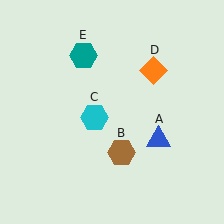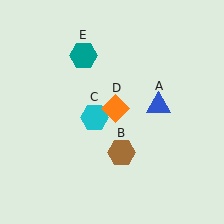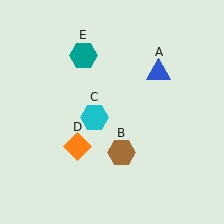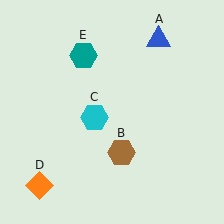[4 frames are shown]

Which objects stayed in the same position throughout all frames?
Brown hexagon (object B) and cyan hexagon (object C) and teal hexagon (object E) remained stationary.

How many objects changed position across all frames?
2 objects changed position: blue triangle (object A), orange diamond (object D).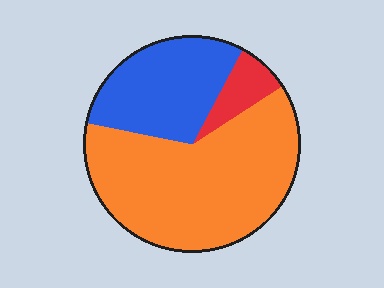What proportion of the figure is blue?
Blue covers about 30% of the figure.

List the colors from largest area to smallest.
From largest to smallest: orange, blue, red.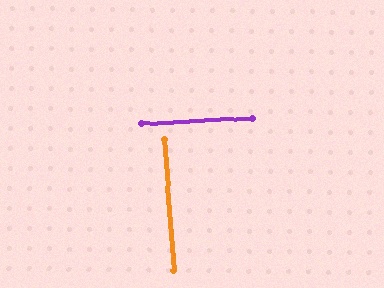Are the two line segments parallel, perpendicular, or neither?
Perpendicular — they meet at approximately 89°.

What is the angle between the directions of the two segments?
Approximately 89 degrees.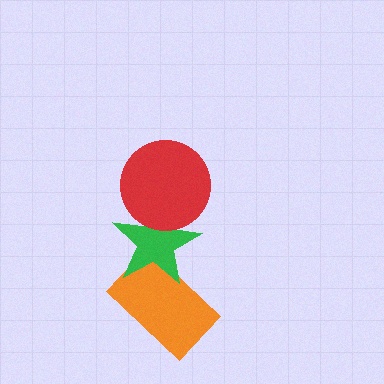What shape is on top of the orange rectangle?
The green star is on top of the orange rectangle.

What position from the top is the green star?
The green star is 2nd from the top.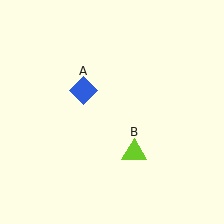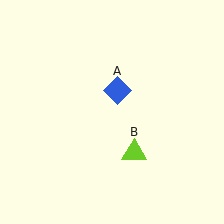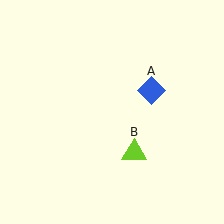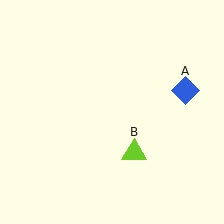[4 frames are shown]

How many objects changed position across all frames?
1 object changed position: blue diamond (object A).